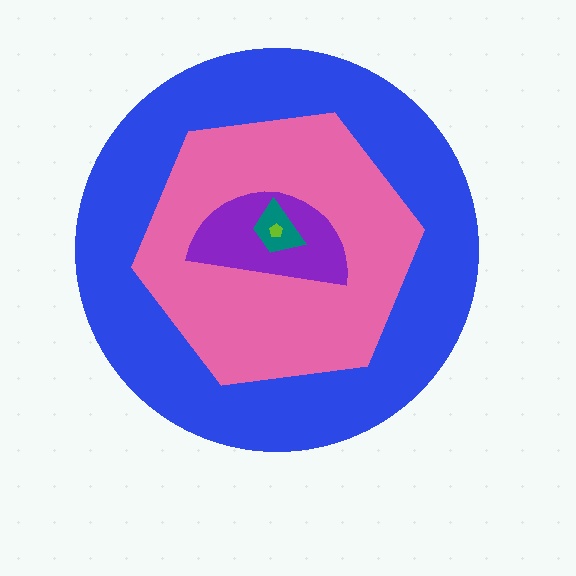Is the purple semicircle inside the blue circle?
Yes.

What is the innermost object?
The lime pentagon.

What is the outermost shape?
The blue circle.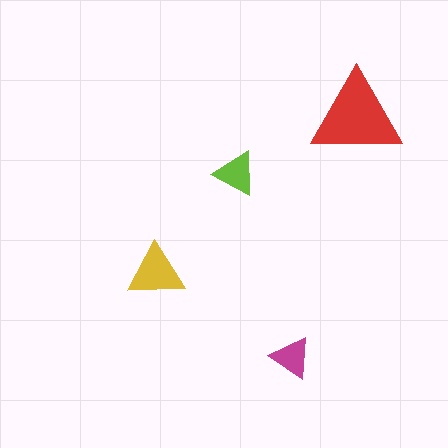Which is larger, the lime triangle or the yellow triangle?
The yellow one.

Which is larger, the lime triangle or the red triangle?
The red one.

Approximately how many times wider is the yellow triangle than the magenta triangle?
About 1.5 times wider.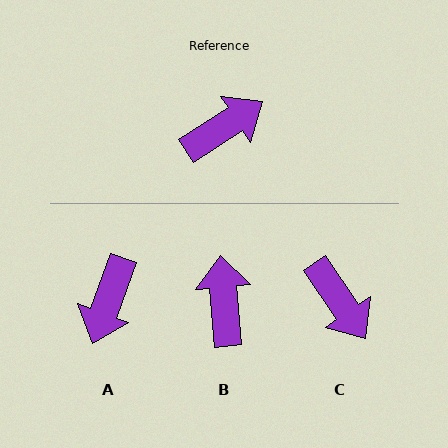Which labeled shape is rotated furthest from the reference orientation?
A, about 143 degrees away.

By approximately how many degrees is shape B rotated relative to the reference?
Approximately 62 degrees counter-clockwise.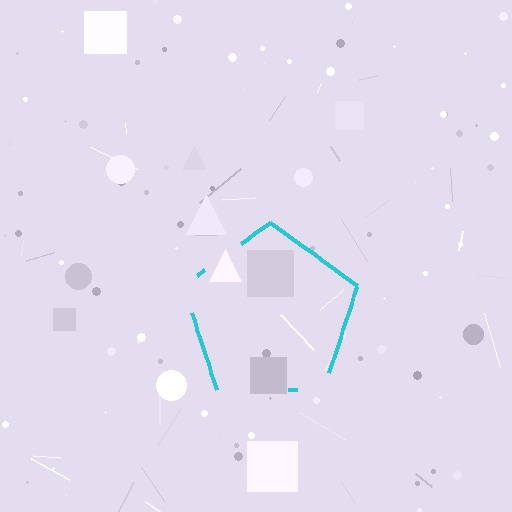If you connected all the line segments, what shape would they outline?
They would outline a pentagon.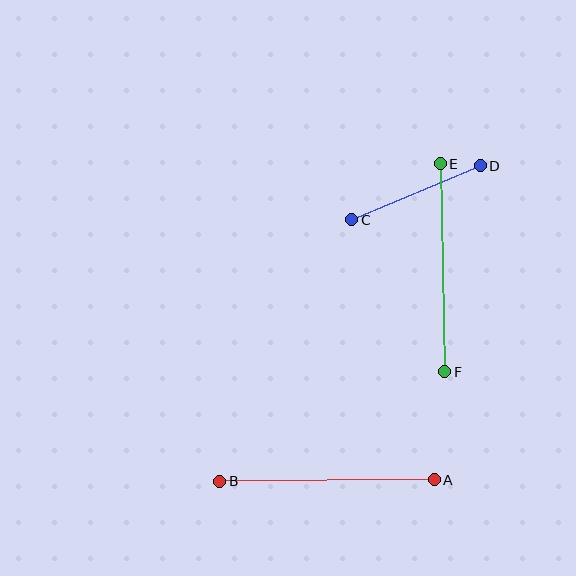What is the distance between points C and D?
The distance is approximately 139 pixels.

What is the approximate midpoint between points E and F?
The midpoint is at approximately (442, 268) pixels.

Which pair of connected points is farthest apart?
Points A and B are farthest apart.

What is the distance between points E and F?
The distance is approximately 208 pixels.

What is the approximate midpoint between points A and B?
The midpoint is at approximately (327, 481) pixels.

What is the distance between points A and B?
The distance is approximately 215 pixels.